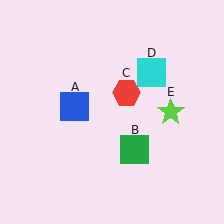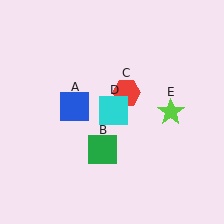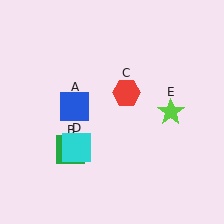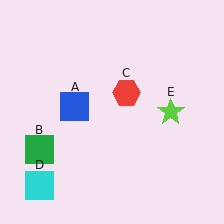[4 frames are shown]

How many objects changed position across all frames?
2 objects changed position: green square (object B), cyan square (object D).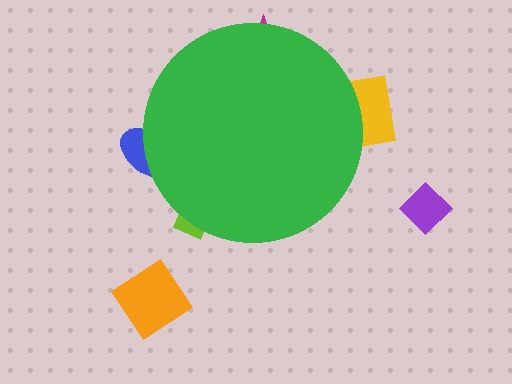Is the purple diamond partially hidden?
No, the purple diamond is fully visible.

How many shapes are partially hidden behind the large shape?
4 shapes are partially hidden.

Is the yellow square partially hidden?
Yes, the yellow square is partially hidden behind the green circle.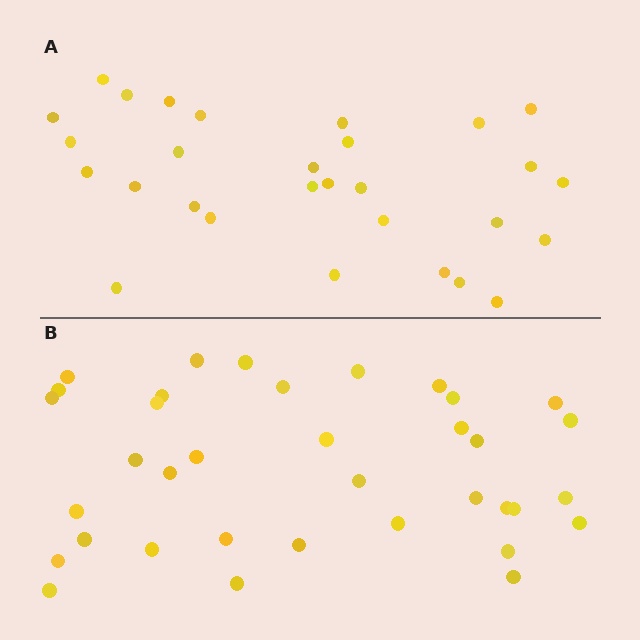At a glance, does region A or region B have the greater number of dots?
Region B (the bottom region) has more dots.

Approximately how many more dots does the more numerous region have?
Region B has roughly 8 or so more dots than region A.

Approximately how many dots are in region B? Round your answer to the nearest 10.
About 40 dots. (The exact count is 36, which rounds to 40.)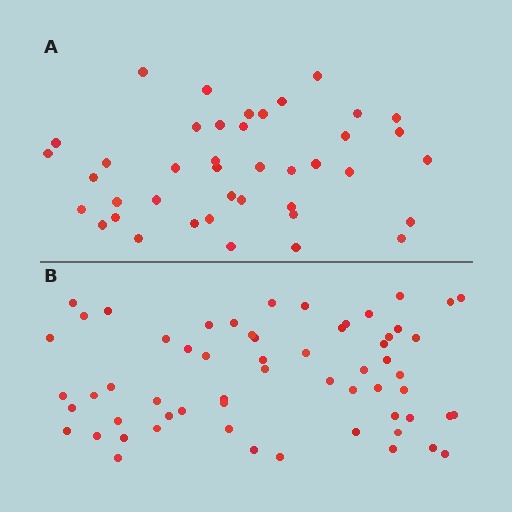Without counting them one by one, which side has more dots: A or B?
Region B (the bottom region) has more dots.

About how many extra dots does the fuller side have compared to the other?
Region B has approximately 20 more dots than region A.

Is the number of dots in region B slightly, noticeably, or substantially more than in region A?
Region B has substantially more. The ratio is roughly 1.5 to 1.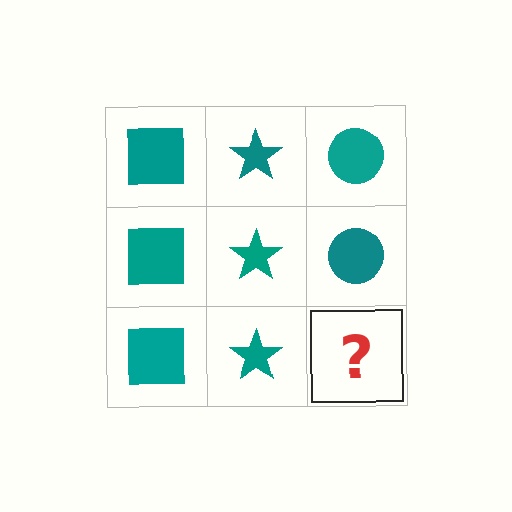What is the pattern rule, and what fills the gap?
The rule is that each column has a consistent shape. The gap should be filled with a teal circle.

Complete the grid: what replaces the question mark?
The question mark should be replaced with a teal circle.